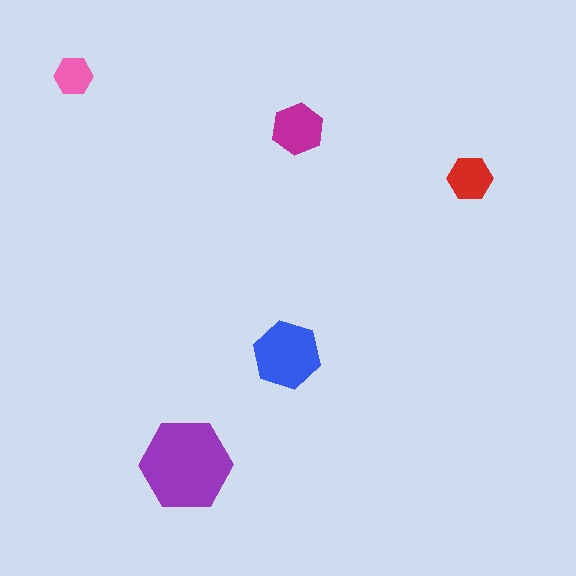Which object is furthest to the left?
The pink hexagon is leftmost.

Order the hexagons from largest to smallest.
the purple one, the blue one, the magenta one, the red one, the pink one.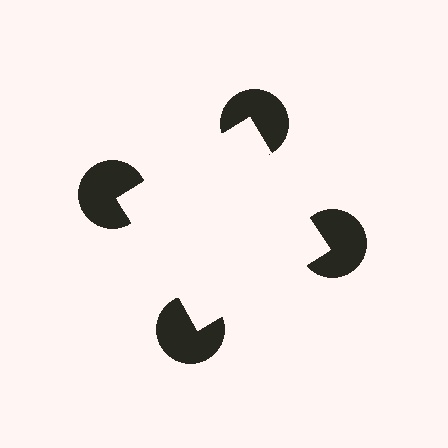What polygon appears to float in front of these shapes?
An illusory square — its edges are inferred from the aligned wedge cuts in the pac-man discs, not physically drawn.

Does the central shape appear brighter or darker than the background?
It typically appears slightly brighter than the background, even though no actual brightness change is drawn.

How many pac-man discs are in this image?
There are 4 — one at each vertex of the illusory square.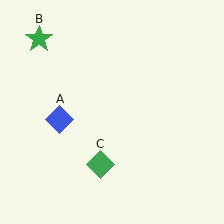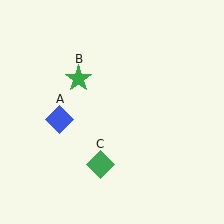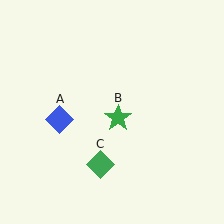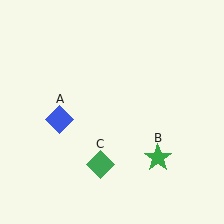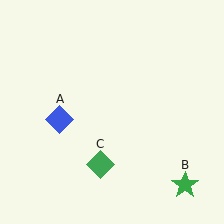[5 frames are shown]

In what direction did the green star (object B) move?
The green star (object B) moved down and to the right.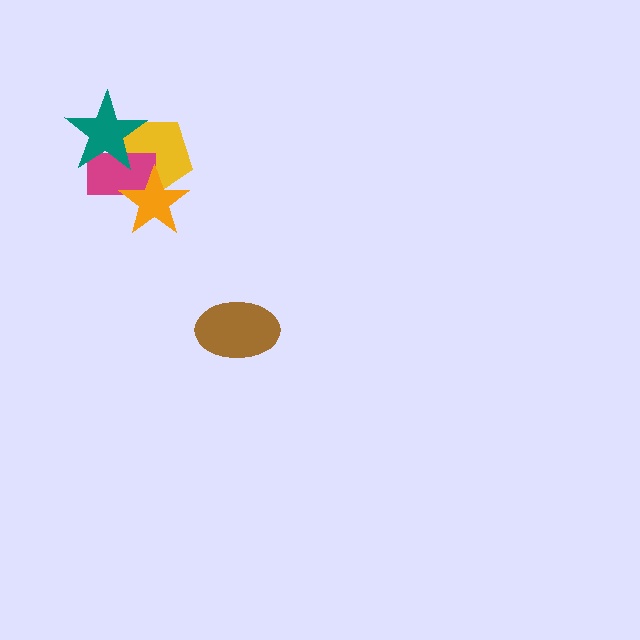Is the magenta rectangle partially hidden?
Yes, it is partially covered by another shape.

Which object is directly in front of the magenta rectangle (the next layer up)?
The teal star is directly in front of the magenta rectangle.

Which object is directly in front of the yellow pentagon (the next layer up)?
The magenta rectangle is directly in front of the yellow pentagon.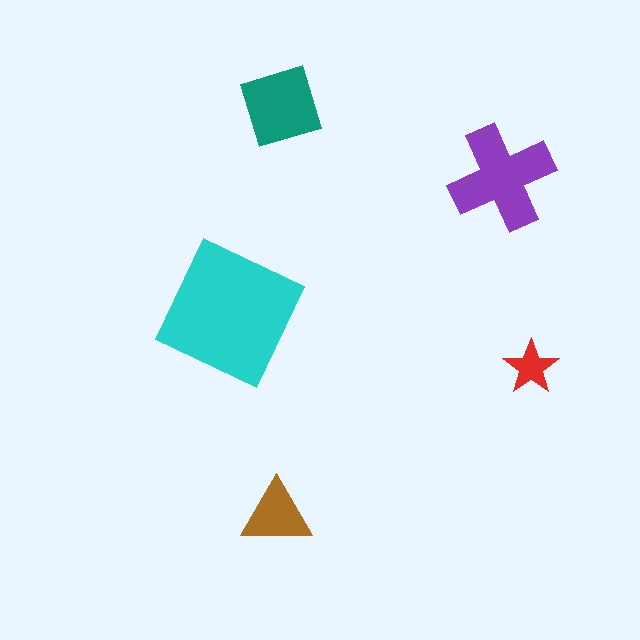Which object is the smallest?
The red star.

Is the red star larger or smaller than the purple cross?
Smaller.